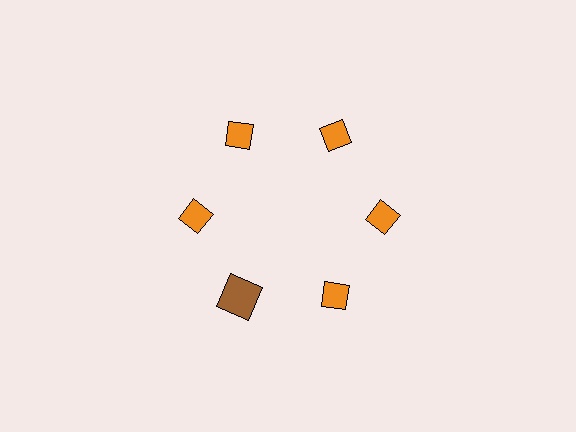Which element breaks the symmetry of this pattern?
The brown square at roughly the 7 o'clock position breaks the symmetry. All other shapes are orange diamonds.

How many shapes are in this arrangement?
There are 6 shapes arranged in a ring pattern.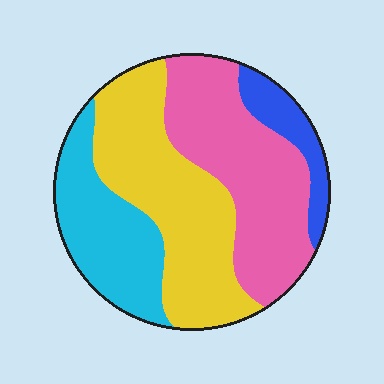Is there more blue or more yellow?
Yellow.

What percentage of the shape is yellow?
Yellow takes up about three eighths (3/8) of the shape.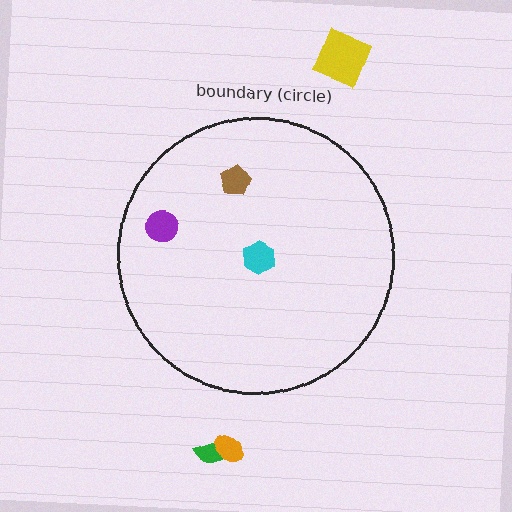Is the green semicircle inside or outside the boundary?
Outside.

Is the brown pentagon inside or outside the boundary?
Inside.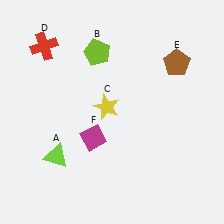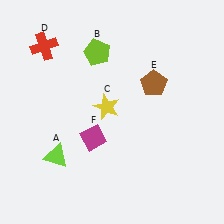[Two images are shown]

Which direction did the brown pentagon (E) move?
The brown pentagon (E) moved left.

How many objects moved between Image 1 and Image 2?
1 object moved between the two images.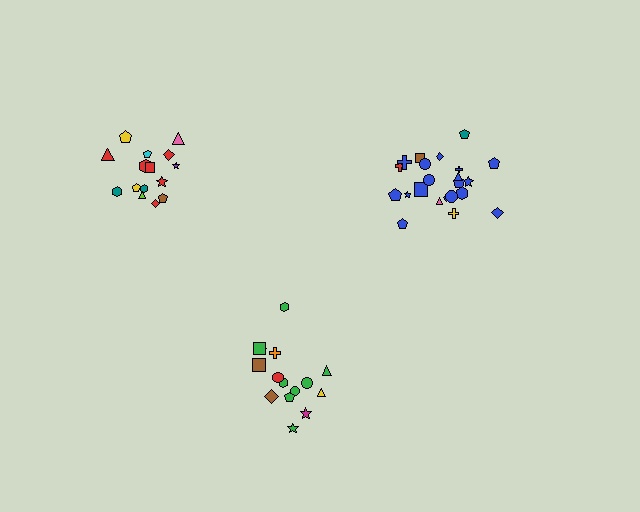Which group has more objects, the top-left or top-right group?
The top-right group.